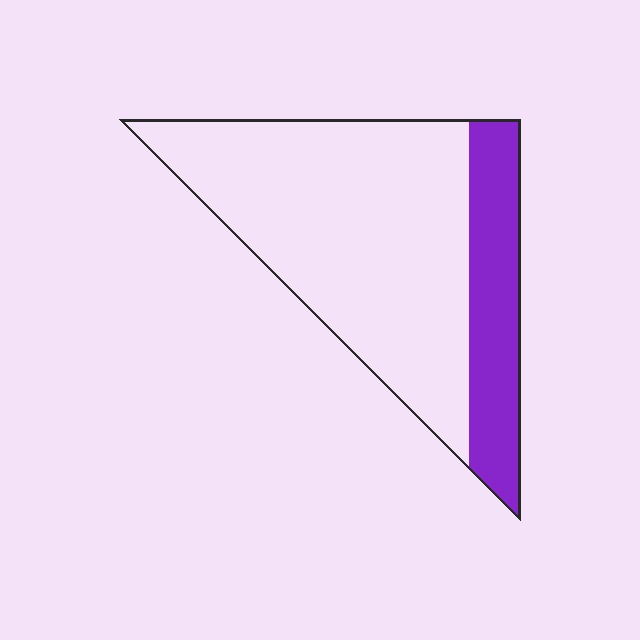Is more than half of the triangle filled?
No.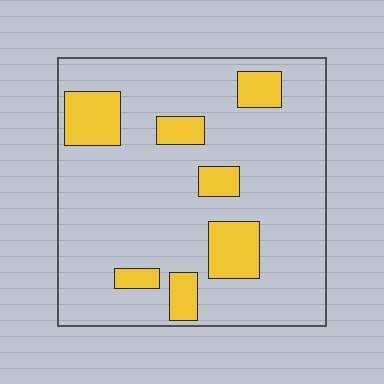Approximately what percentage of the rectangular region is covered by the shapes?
Approximately 20%.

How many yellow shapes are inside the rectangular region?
7.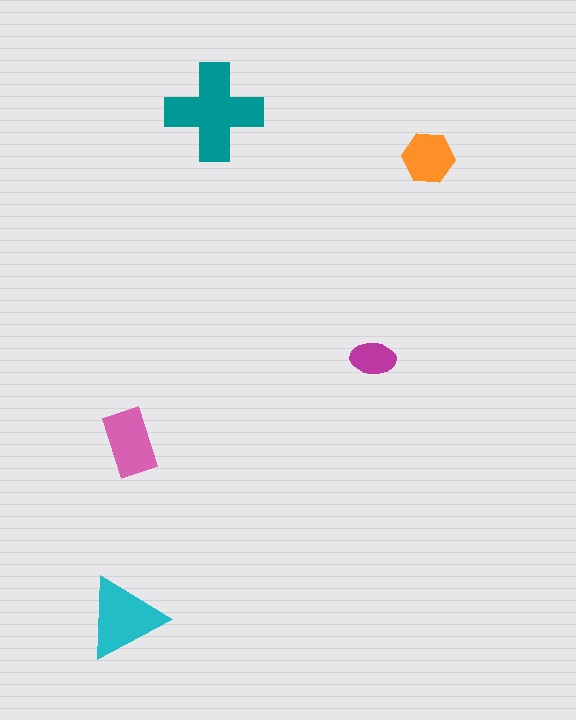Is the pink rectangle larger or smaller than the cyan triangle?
Smaller.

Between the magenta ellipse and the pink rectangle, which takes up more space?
The pink rectangle.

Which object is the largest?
The teal cross.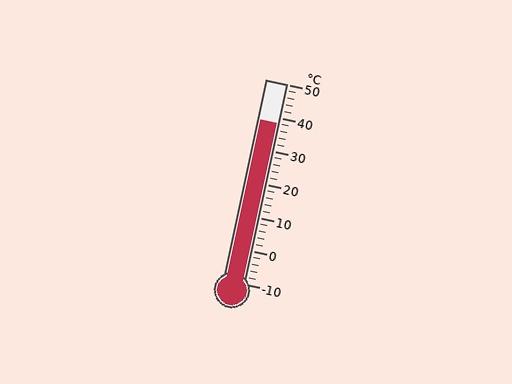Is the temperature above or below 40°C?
The temperature is below 40°C.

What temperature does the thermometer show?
The thermometer shows approximately 38°C.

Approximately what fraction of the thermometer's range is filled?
The thermometer is filled to approximately 80% of its range.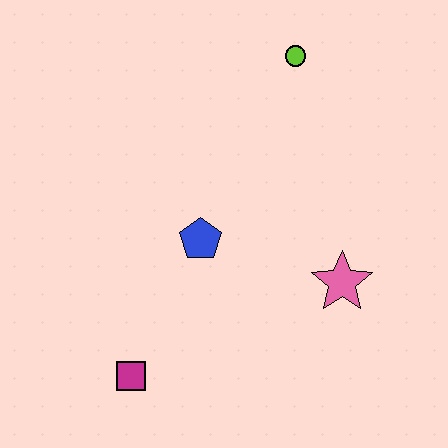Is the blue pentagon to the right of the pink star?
No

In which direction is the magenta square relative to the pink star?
The magenta square is to the left of the pink star.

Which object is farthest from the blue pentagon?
The lime circle is farthest from the blue pentagon.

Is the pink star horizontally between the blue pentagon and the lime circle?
No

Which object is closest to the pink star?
The blue pentagon is closest to the pink star.